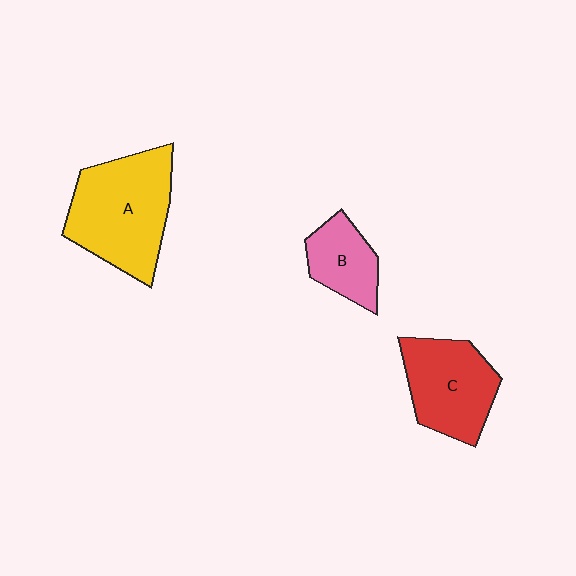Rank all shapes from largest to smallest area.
From largest to smallest: A (yellow), C (red), B (pink).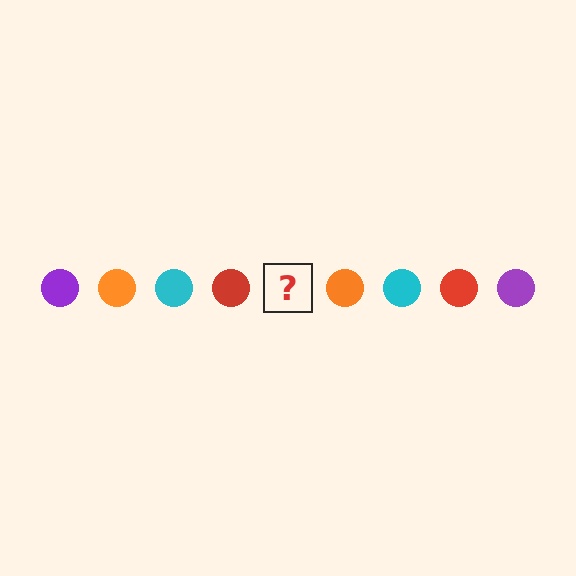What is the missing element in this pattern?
The missing element is a purple circle.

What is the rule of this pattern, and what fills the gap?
The rule is that the pattern cycles through purple, orange, cyan, red circles. The gap should be filled with a purple circle.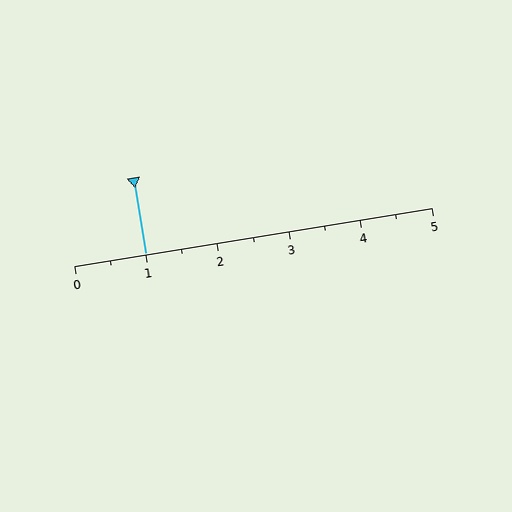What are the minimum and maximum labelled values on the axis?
The axis runs from 0 to 5.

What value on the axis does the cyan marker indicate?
The marker indicates approximately 1.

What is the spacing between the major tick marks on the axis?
The major ticks are spaced 1 apart.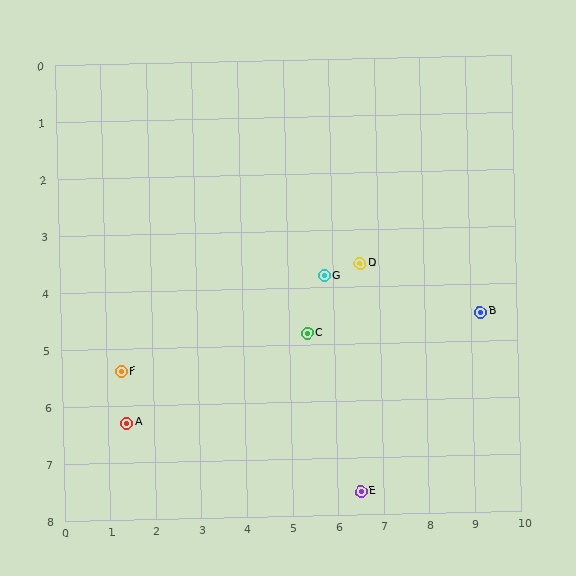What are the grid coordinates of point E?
Point E is at approximately (6.5, 7.6).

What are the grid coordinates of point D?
Point D is at approximately (6.6, 3.6).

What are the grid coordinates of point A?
Point A is at approximately (1.4, 6.3).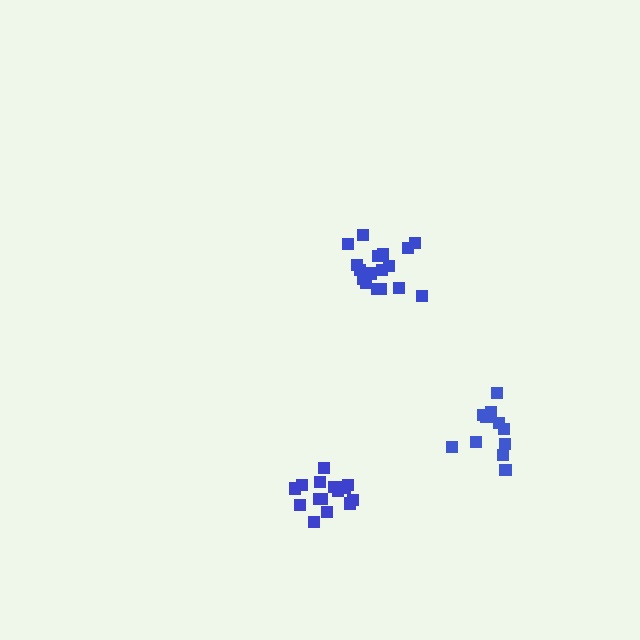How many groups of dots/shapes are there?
There are 3 groups.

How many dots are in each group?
Group 1: 15 dots, Group 2: 12 dots, Group 3: 17 dots (44 total).